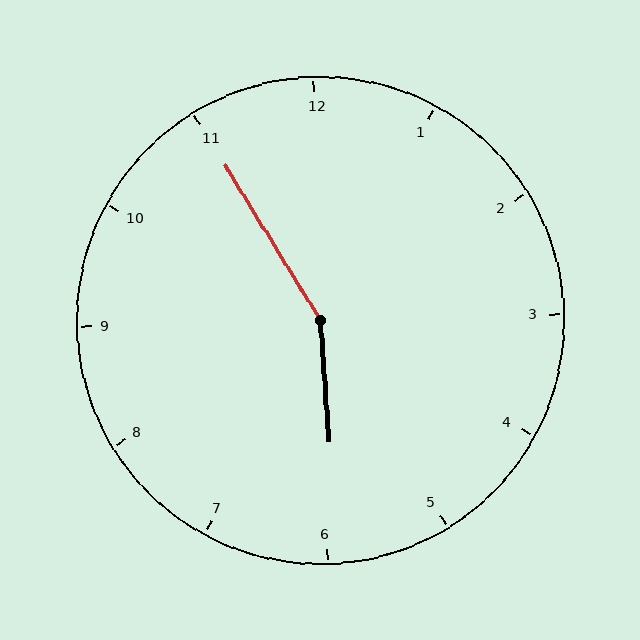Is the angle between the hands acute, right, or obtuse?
It is obtuse.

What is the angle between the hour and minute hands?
Approximately 152 degrees.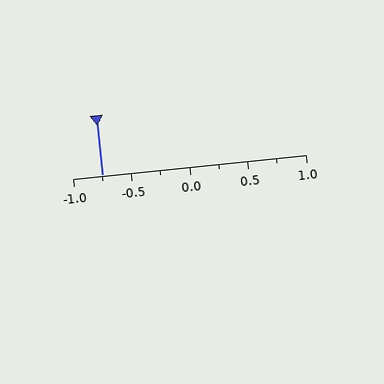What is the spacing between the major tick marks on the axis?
The major ticks are spaced 0.5 apart.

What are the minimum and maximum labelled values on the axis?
The axis runs from -1.0 to 1.0.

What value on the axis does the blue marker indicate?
The marker indicates approximately -0.75.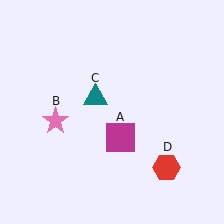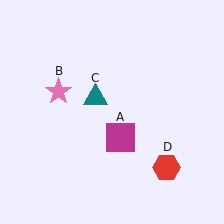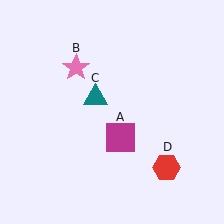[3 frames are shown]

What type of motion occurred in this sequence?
The pink star (object B) rotated clockwise around the center of the scene.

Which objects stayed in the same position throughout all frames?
Magenta square (object A) and teal triangle (object C) and red hexagon (object D) remained stationary.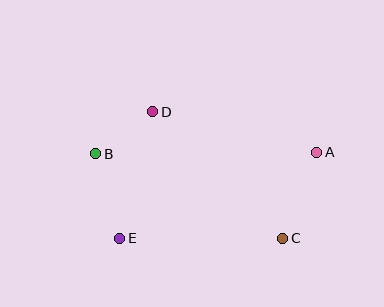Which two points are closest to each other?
Points B and D are closest to each other.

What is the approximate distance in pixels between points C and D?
The distance between C and D is approximately 182 pixels.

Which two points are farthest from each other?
Points A and B are farthest from each other.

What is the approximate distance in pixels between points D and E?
The distance between D and E is approximately 131 pixels.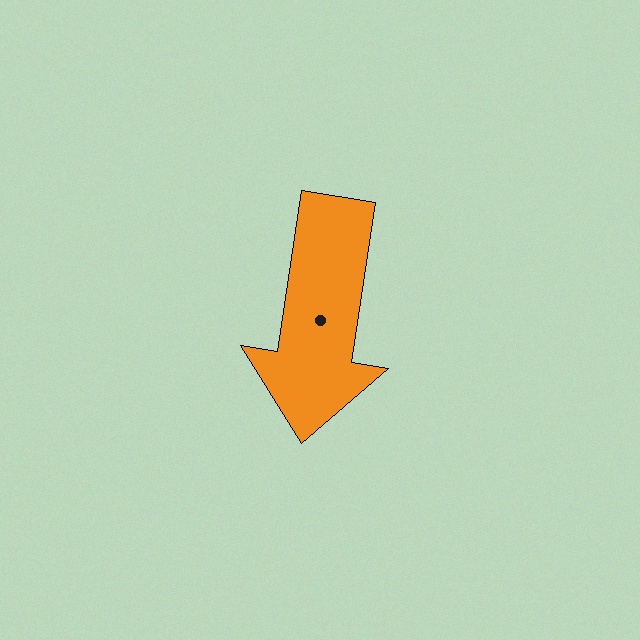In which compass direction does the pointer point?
South.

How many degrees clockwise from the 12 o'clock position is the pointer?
Approximately 189 degrees.